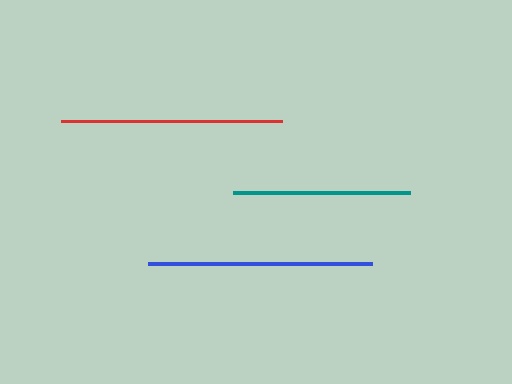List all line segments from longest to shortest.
From longest to shortest: blue, red, teal.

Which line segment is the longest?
The blue line is the longest at approximately 225 pixels.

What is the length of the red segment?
The red segment is approximately 222 pixels long.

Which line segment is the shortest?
The teal line is the shortest at approximately 177 pixels.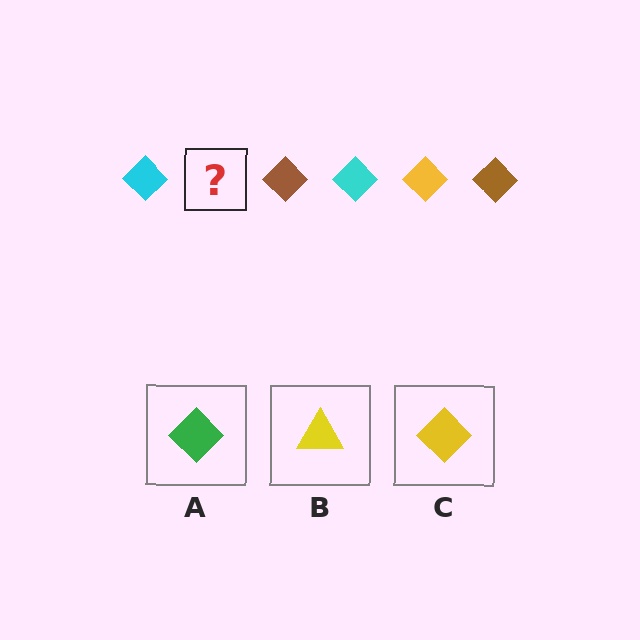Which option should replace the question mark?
Option C.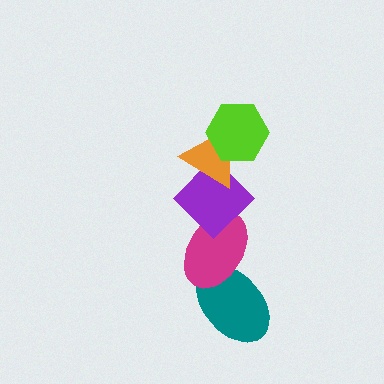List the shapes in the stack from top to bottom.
From top to bottom: the lime hexagon, the orange triangle, the purple diamond, the magenta ellipse, the teal ellipse.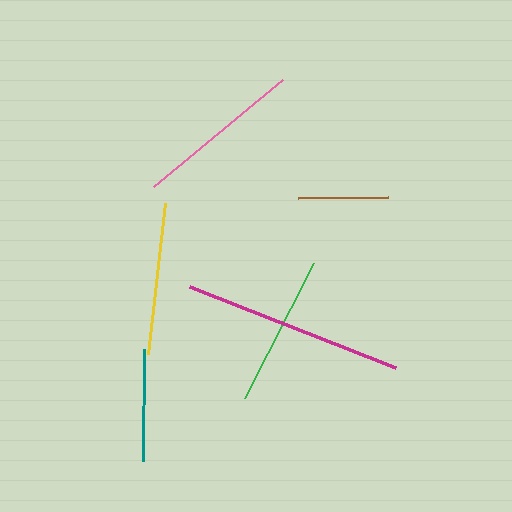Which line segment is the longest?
The magenta line is the longest at approximately 221 pixels.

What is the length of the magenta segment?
The magenta segment is approximately 221 pixels long.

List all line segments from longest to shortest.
From longest to shortest: magenta, pink, yellow, green, teal, brown.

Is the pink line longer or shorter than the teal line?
The pink line is longer than the teal line.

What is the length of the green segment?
The green segment is approximately 152 pixels long.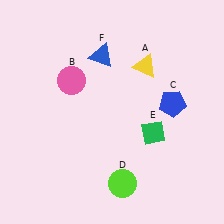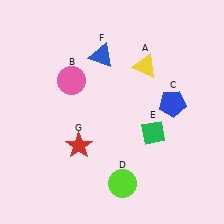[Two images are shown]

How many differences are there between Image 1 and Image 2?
There is 1 difference between the two images.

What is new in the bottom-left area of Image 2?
A red star (G) was added in the bottom-left area of Image 2.